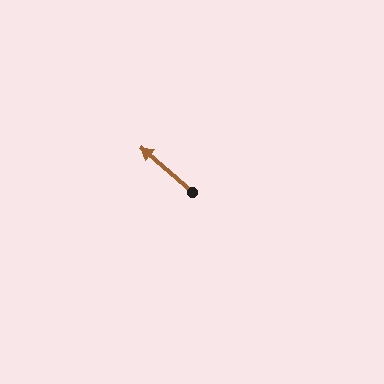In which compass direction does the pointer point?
Northwest.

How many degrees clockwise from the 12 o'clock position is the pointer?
Approximately 311 degrees.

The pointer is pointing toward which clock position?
Roughly 10 o'clock.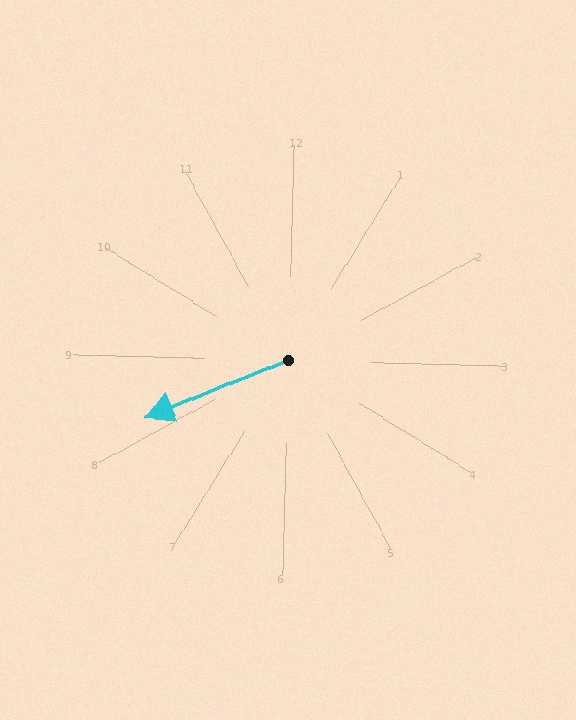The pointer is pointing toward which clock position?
Roughly 8 o'clock.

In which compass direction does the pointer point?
Southwest.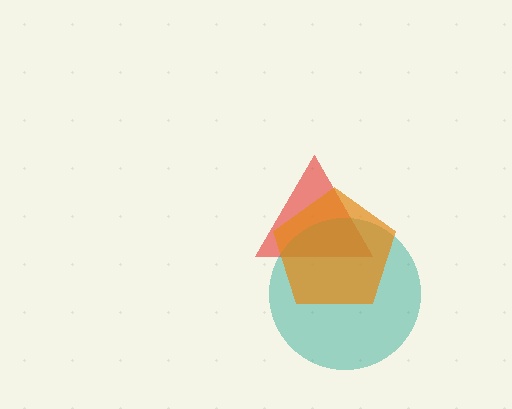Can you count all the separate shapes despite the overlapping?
Yes, there are 3 separate shapes.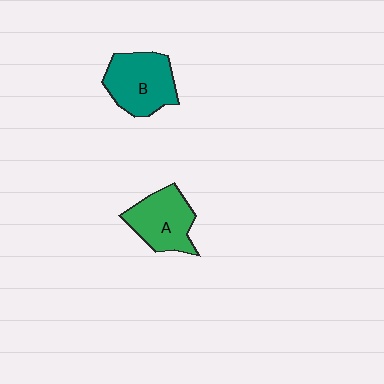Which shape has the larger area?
Shape B (teal).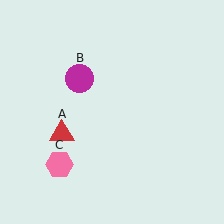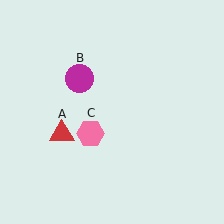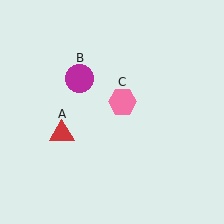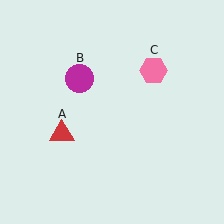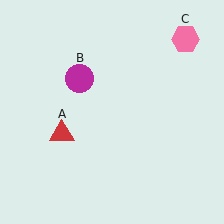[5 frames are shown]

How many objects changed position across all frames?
1 object changed position: pink hexagon (object C).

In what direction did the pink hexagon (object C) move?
The pink hexagon (object C) moved up and to the right.